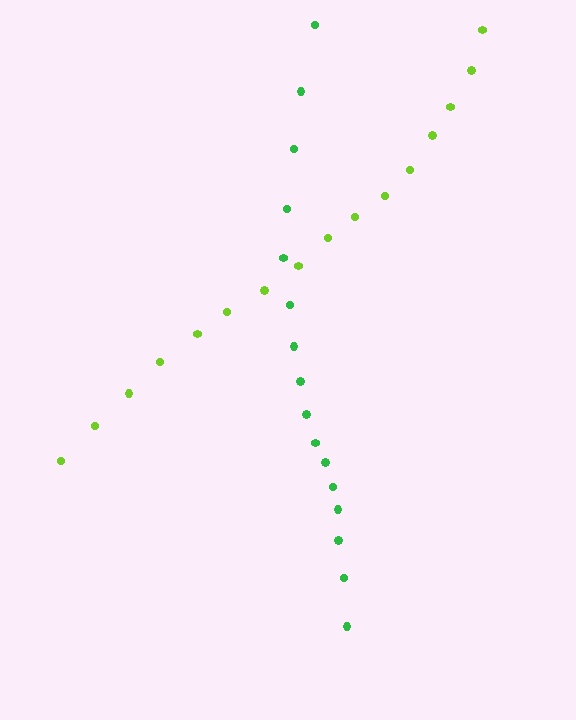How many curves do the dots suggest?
There are 2 distinct paths.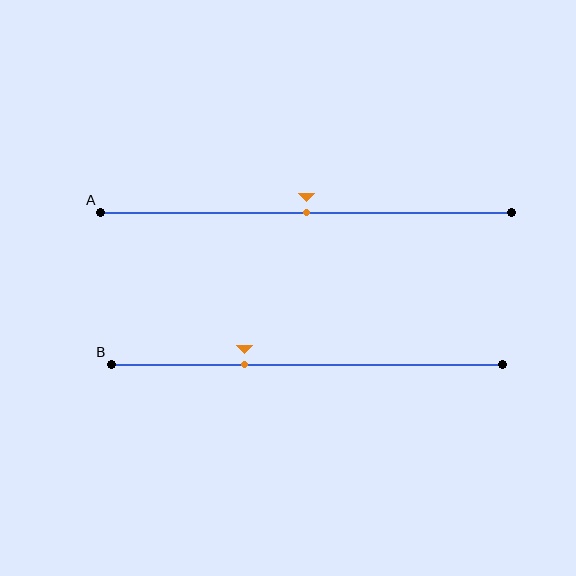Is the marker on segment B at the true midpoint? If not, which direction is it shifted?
No, the marker on segment B is shifted to the left by about 16% of the segment length.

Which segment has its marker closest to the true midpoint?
Segment A has its marker closest to the true midpoint.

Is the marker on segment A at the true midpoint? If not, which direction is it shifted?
Yes, the marker on segment A is at the true midpoint.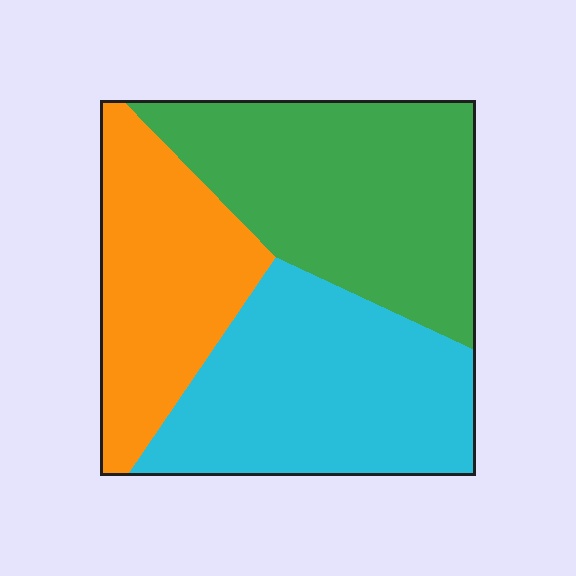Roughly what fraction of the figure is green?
Green takes up about three eighths (3/8) of the figure.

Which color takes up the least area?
Orange, at roughly 25%.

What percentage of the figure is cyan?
Cyan takes up about three eighths (3/8) of the figure.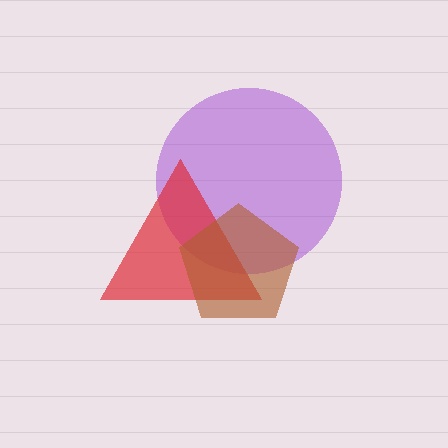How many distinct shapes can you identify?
There are 3 distinct shapes: a purple circle, a red triangle, a brown pentagon.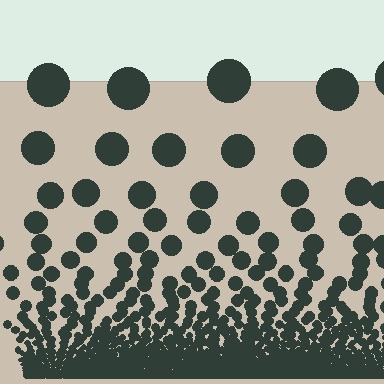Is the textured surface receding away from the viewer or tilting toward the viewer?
The surface appears to tilt toward the viewer. Texture elements get larger and sparser toward the top.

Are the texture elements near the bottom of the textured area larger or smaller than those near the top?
Smaller. The gradient is inverted — elements near the bottom are smaller and denser.